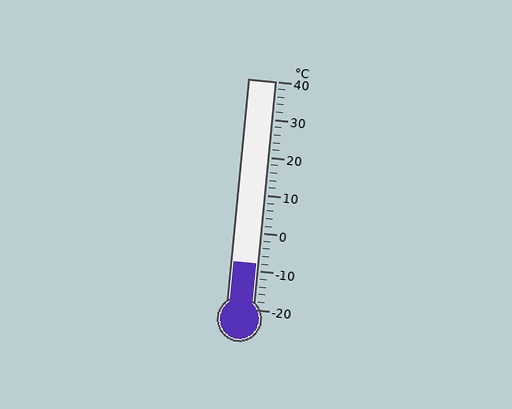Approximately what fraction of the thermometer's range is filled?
The thermometer is filled to approximately 20% of its range.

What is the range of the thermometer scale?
The thermometer scale ranges from -20°C to 40°C.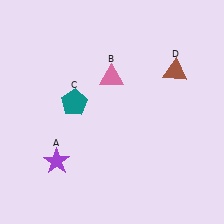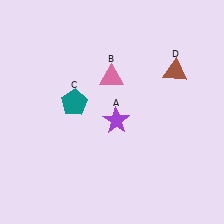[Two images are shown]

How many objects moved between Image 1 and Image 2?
1 object moved between the two images.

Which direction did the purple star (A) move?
The purple star (A) moved right.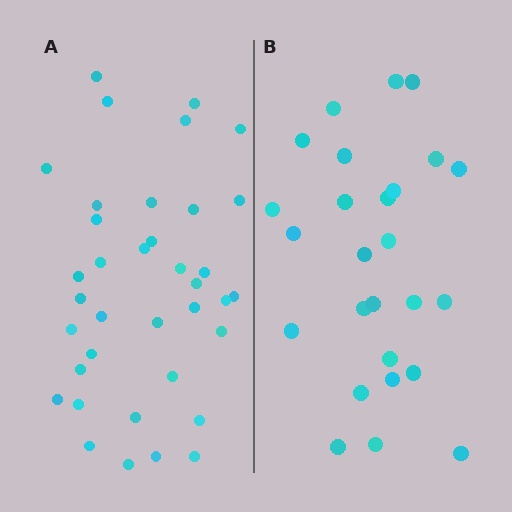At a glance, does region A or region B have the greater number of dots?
Region A (the left region) has more dots.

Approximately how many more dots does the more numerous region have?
Region A has roughly 12 or so more dots than region B.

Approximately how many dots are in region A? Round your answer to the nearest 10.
About 40 dots. (The exact count is 37, which rounds to 40.)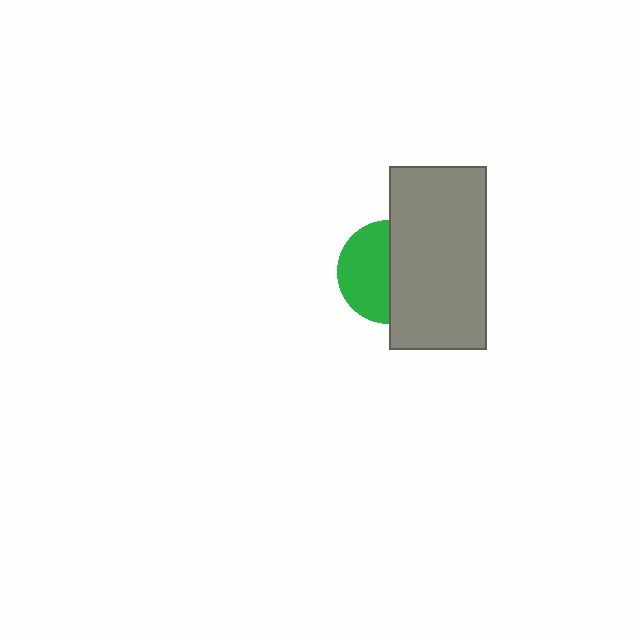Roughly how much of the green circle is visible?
About half of it is visible (roughly 51%).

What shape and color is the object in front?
The object in front is a gray rectangle.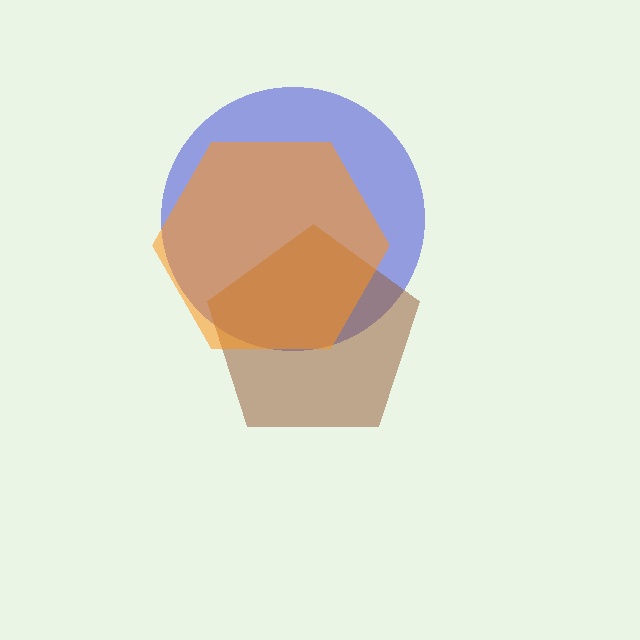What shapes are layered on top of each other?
The layered shapes are: a blue circle, a brown pentagon, an orange hexagon.